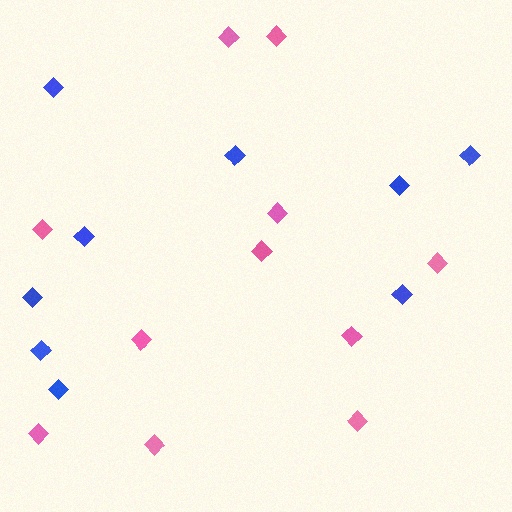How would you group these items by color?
There are 2 groups: one group of blue diamonds (9) and one group of pink diamonds (11).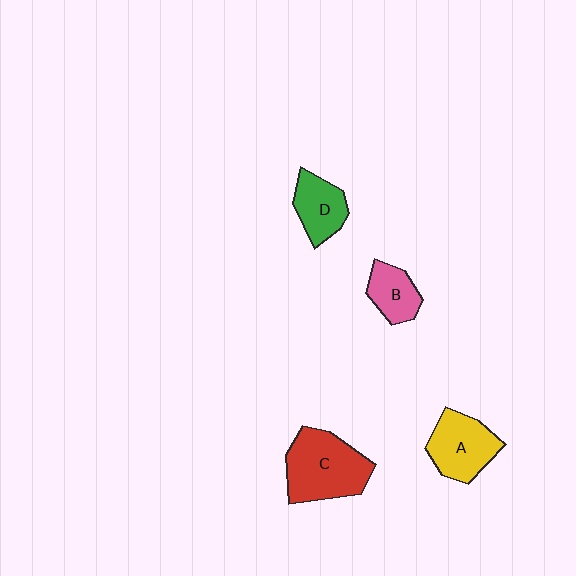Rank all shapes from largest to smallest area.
From largest to smallest: C (red), A (yellow), D (green), B (pink).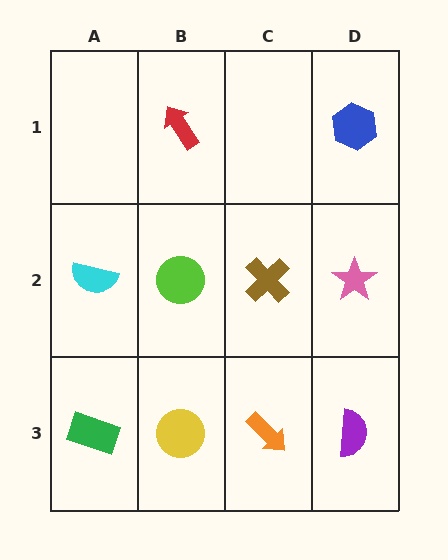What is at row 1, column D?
A blue hexagon.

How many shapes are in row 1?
2 shapes.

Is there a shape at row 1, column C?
No, that cell is empty.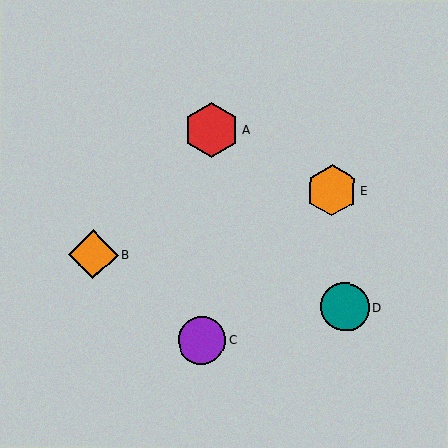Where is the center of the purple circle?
The center of the purple circle is at (202, 340).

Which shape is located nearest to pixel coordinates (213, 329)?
The purple circle (labeled C) at (202, 340) is nearest to that location.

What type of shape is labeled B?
Shape B is an orange diamond.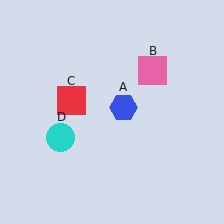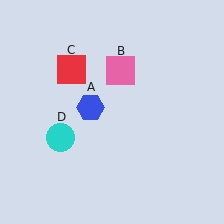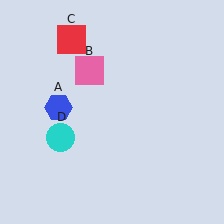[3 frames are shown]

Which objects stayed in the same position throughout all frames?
Cyan circle (object D) remained stationary.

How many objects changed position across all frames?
3 objects changed position: blue hexagon (object A), pink square (object B), red square (object C).